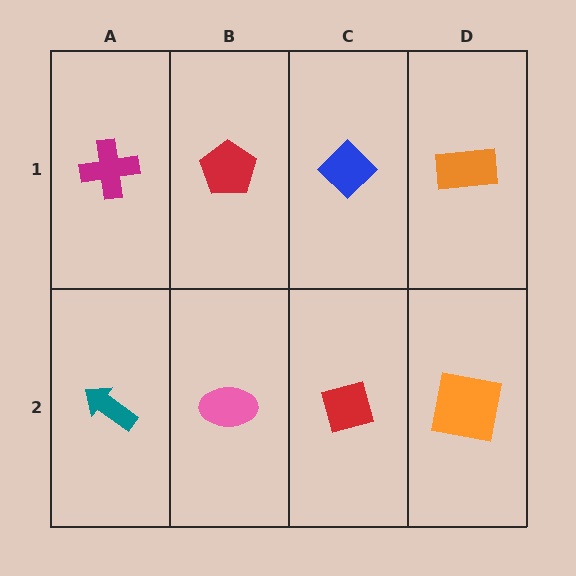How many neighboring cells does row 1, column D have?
2.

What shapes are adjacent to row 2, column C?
A blue diamond (row 1, column C), a pink ellipse (row 2, column B), an orange square (row 2, column D).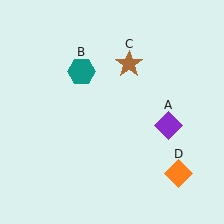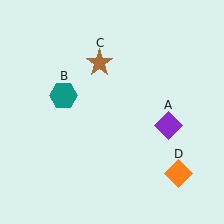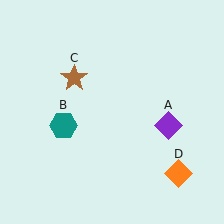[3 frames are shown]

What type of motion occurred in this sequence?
The teal hexagon (object B), brown star (object C) rotated counterclockwise around the center of the scene.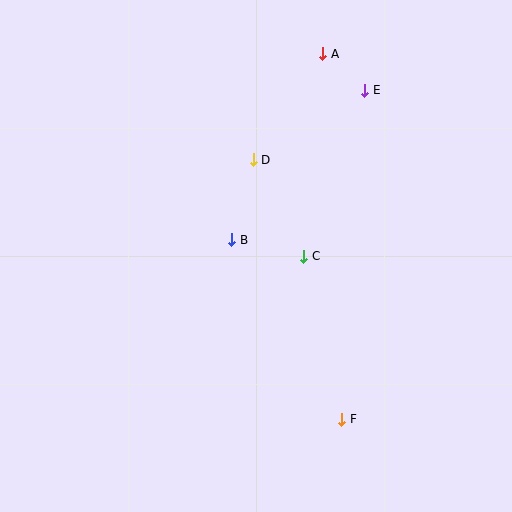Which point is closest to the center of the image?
Point B at (232, 240) is closest to the center.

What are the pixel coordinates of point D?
Point D is at (253, 160).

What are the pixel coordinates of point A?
Point A is at (323, 54).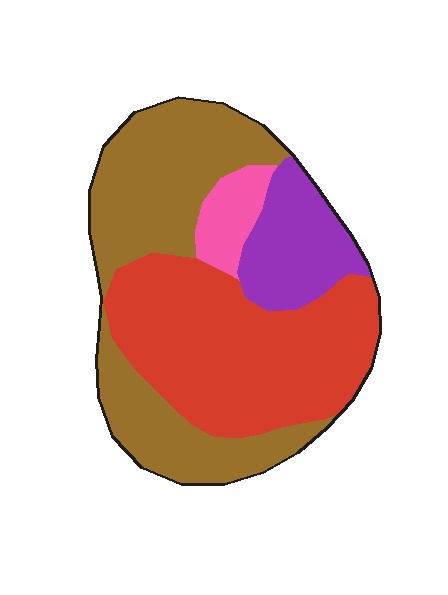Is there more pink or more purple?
Purple.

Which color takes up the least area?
Pink, at roughly 5%.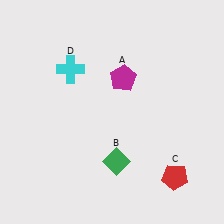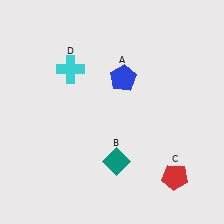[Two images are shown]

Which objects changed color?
A changed from magenta to blue. B changed from green to teal.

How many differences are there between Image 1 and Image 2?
There are 2 differences between the two images.